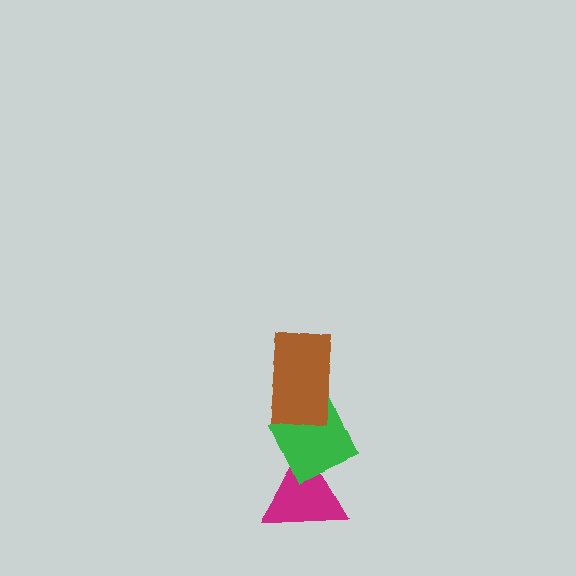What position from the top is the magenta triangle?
The magenta triangle is 3rd from the top.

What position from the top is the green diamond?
The green diamond is 2nd from the top.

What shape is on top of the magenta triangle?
The green diamond is on top of the magenta triangle.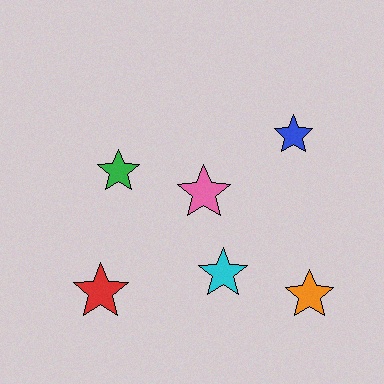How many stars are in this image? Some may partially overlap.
There are 6 stars.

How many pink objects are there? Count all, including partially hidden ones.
There is 1 pink object.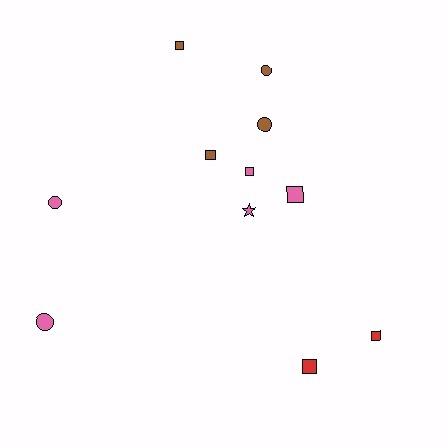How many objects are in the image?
There are 11 objects.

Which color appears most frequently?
Pink, with 5 objects.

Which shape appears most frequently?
Square, with 6 objects.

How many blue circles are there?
There are no blue circles.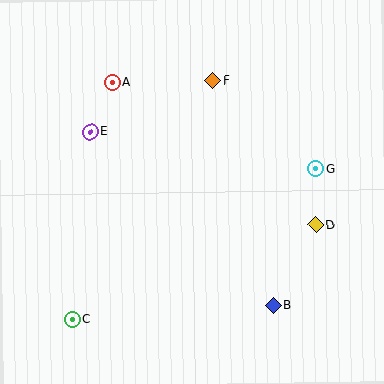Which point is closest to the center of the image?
Point F at (213, 81) is closest to the center.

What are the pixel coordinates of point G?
Point G is at (315, 169).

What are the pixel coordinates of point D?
Point D is at (316, 225).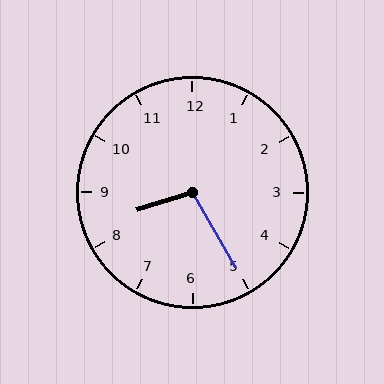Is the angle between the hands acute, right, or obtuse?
It is obtuse.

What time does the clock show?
8:25.